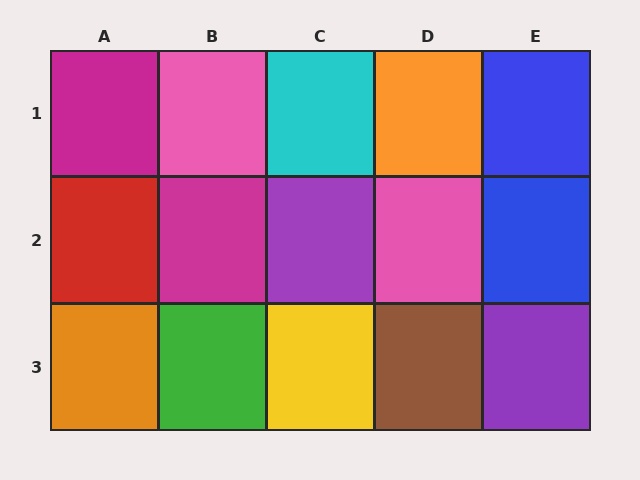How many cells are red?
1 cell is red.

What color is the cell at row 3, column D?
Brown.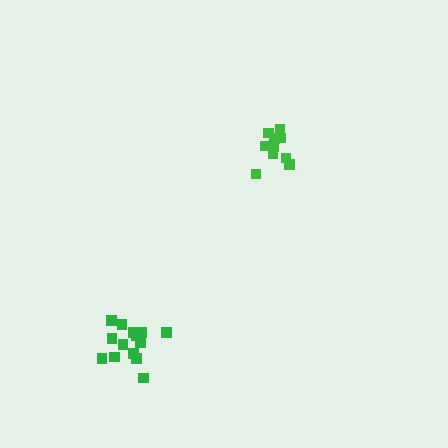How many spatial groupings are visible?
There are 2 spatial groupings.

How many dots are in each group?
Group 1: 10 dots, Group 2: 14 dots (24 total).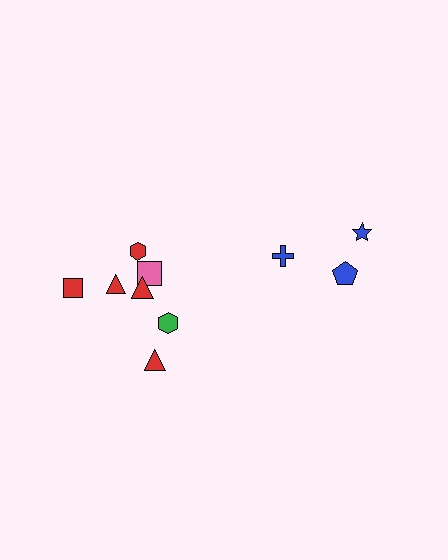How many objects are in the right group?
There are 3 objects.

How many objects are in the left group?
There are 7 objects.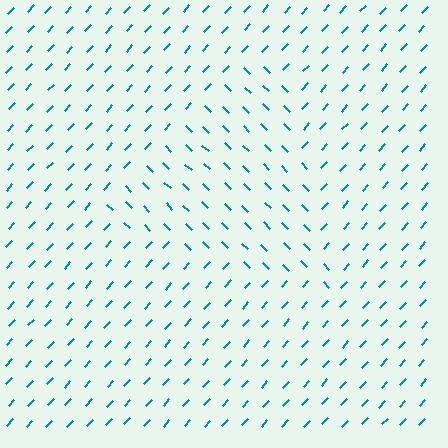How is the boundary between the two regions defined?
The boundary is defined purely by a change in line orientation (approximately 88 degrees difference). All lines are the same color and thickness.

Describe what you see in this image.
The image is filled with small teal line segments. A triangle region in the image has lines oriented differently from the surrounding lines, creating a visible texture boundary.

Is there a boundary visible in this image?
Yes, there is a texture boundary formed by a change in line orientation.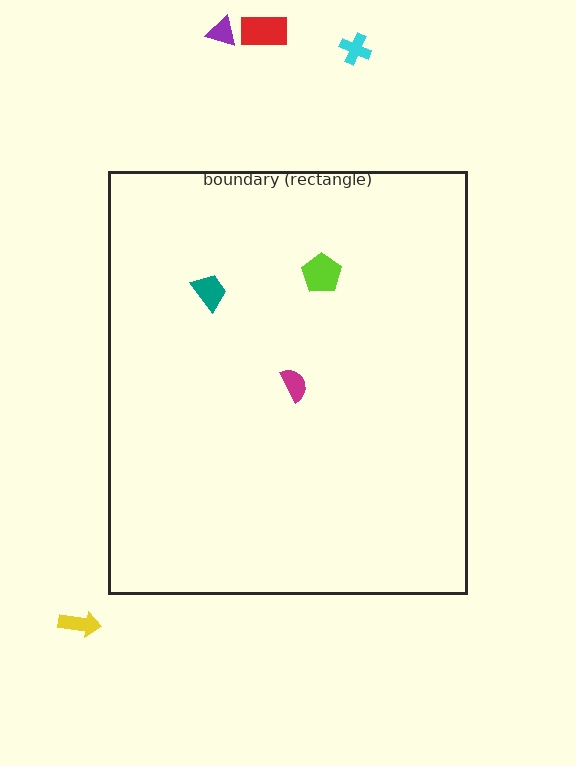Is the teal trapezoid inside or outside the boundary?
Inside.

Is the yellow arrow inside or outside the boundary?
Outside.